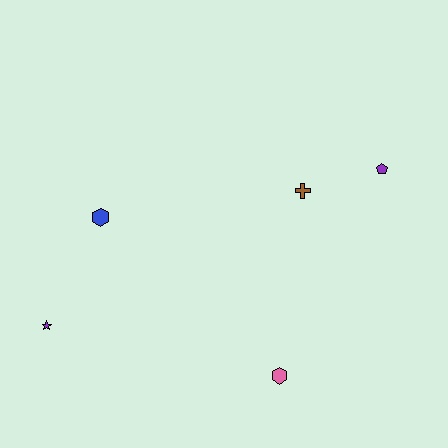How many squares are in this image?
There are no squares.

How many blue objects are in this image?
There is 1 blue object.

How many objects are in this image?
There are 5 objects.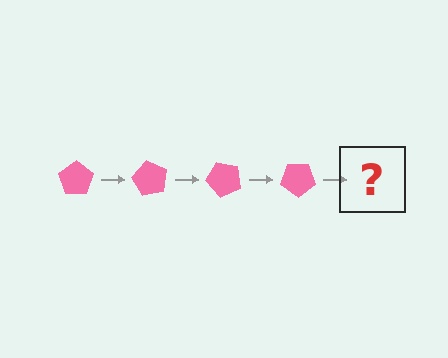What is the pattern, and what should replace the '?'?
The pattern is that the pentagon rotates 60 degrees each step. The '?' should be a pink pentagon rotated 240 degrees.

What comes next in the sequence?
The next element should be a pink pentagon rotated 240 degrees.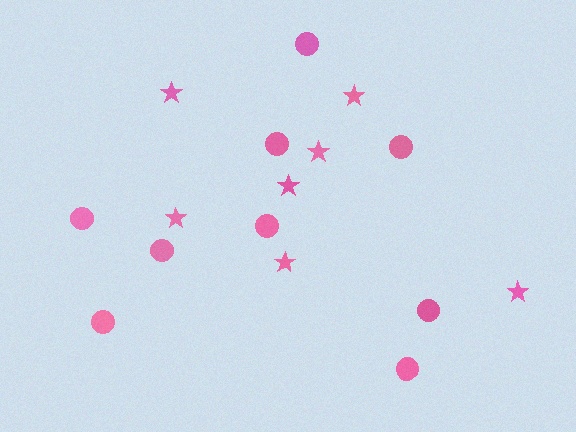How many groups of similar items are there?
There are 2 groups: one group of stars (7) and one group of circles (9).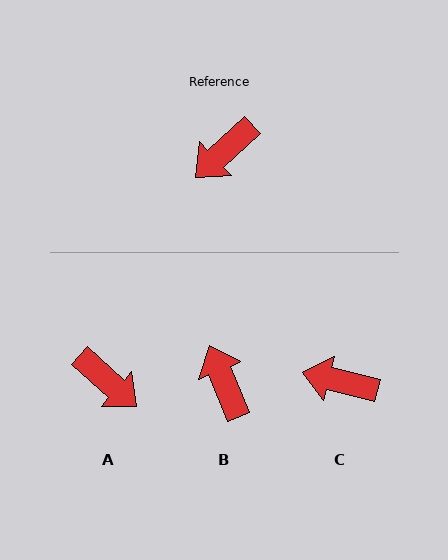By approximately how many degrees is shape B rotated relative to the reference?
Approximately 110 degrees clockwise.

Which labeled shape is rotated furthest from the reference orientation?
B, about 110 degrees away.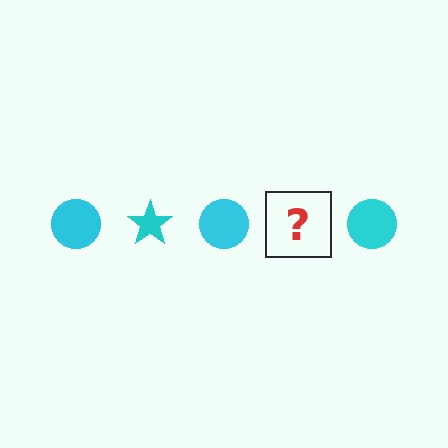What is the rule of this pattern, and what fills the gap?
The rule is that the pattern cycles through circle, star shapes in cyan. The gap should be filled with a cyan star.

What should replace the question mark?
The question mark should be replaced with a cyan star.